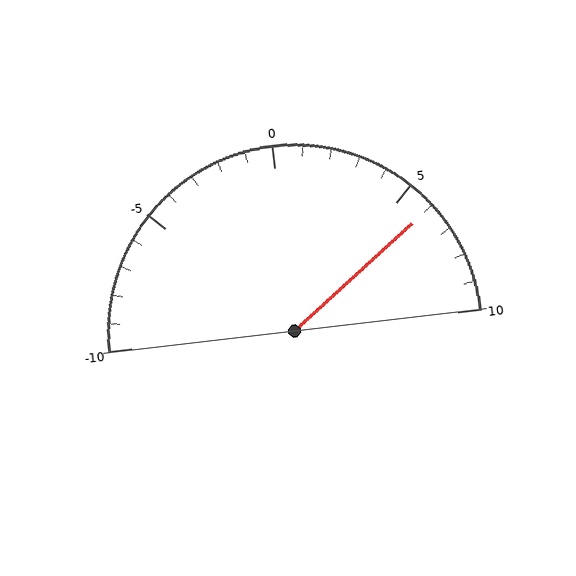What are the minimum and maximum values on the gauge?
The gauge ranges from -10 to 10.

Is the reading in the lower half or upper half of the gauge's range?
The reading is in the upper half of the range (-10 to 10).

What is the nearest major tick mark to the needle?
The nearest major tick mark is 5.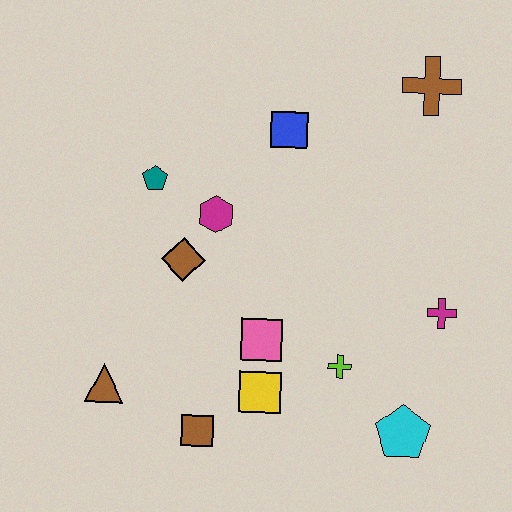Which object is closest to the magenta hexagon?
The brown diamond is closest to the magenta hexagon.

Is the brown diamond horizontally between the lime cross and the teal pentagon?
Yes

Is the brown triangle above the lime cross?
No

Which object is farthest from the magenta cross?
The brown triangle is farthest from the magenta cross.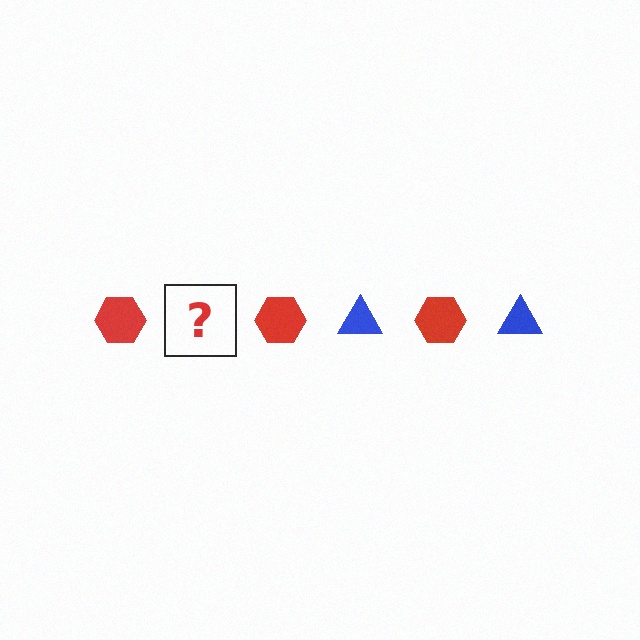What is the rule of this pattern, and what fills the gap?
The rule is that the pattern alternates between red hexagon and blue triangle. The gap should be filled with a blue triangle.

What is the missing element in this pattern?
The missing element is a blue triangle.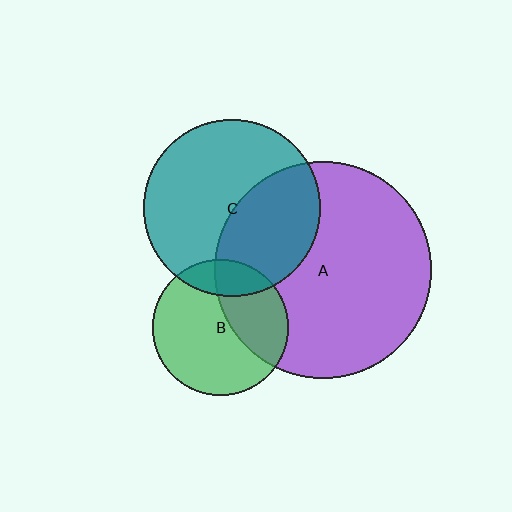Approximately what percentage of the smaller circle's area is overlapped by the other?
Approximately 40%.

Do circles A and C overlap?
Yes.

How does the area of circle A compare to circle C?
Approximately 1.5 times.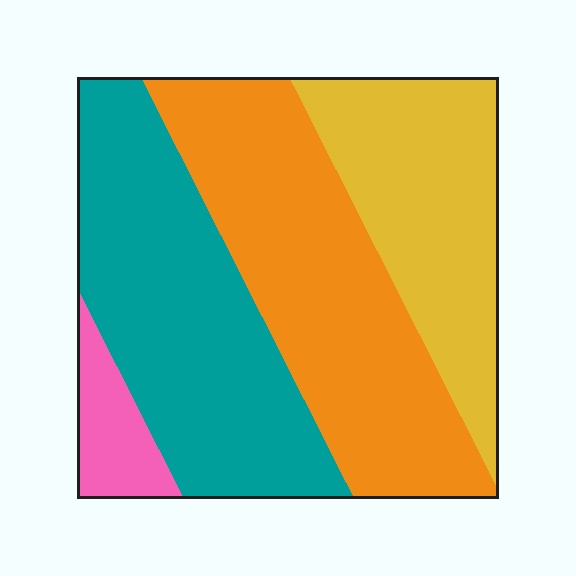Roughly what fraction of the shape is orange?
Orange covers 35% of the shape.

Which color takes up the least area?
Pink, at roughly 5%.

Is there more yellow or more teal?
Teal.